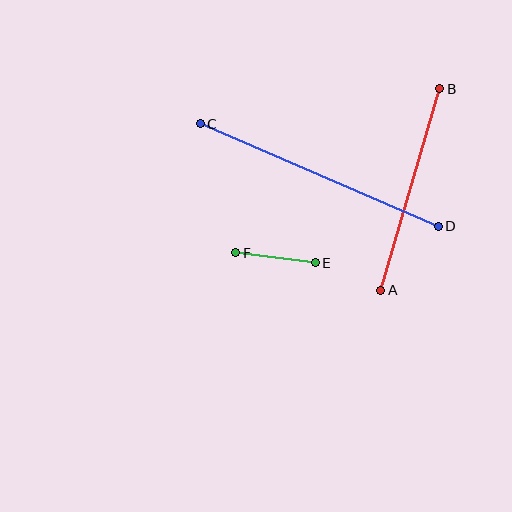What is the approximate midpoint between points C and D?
The midpoint is at approximately (319, 175) pixels.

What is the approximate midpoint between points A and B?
The midpoint is at approximately (410, 190) pixels.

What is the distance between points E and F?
The distance is approximately 80 pixels.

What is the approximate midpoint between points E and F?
The midpoint is at approximately (276, 258) pixels.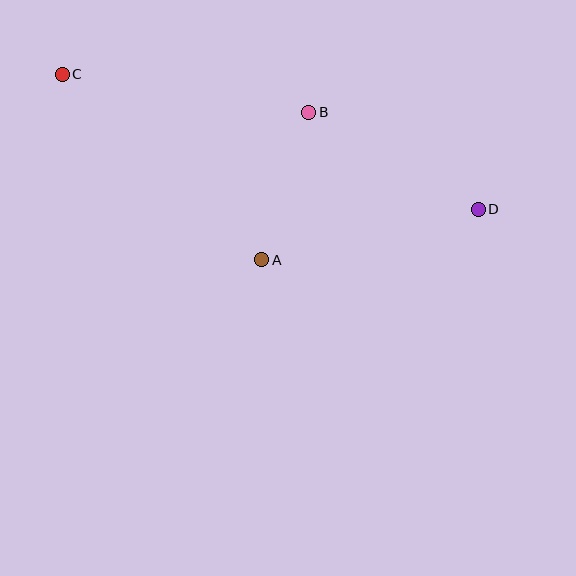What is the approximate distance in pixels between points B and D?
The distance between B and D is approximately 195 pixels.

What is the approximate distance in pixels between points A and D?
The distance between A and D is approximately 222 pixels.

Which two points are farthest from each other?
Points C and D are farthest from each other.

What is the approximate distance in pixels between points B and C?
The distance between B and C is approximately 249 pixels.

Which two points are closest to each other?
Points A and B are closest to each other.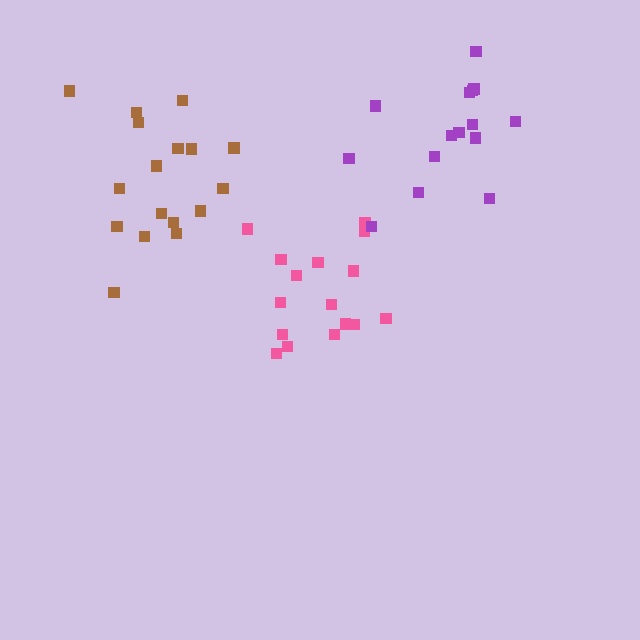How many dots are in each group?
Group 1: 16 dots, Group 2: 15 dots, Group 3: 17 dots (48 total).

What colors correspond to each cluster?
The clusters are colored: pink, purple, brown.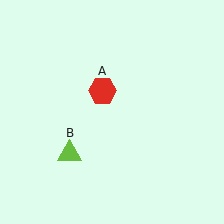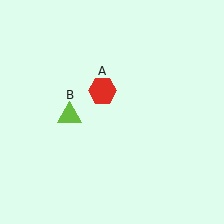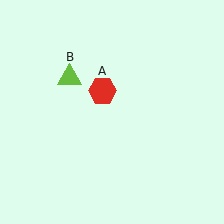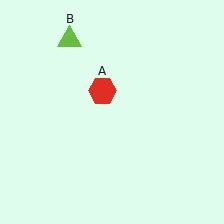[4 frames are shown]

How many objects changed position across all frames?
1 object changed position: lime triangle (object B).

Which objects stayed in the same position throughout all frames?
Red hexagon (object A) remained stationary.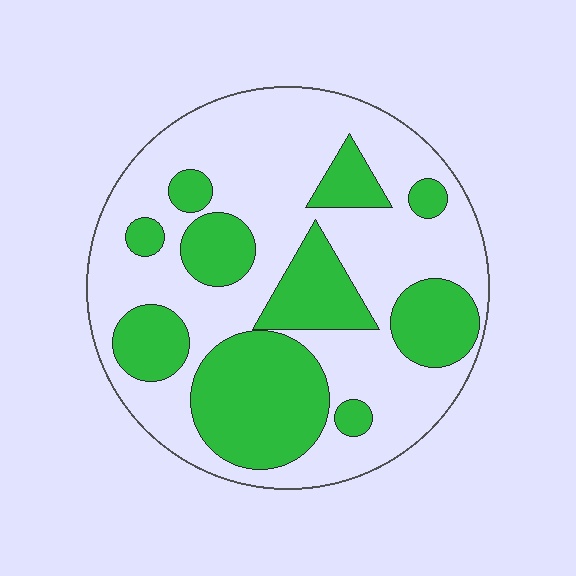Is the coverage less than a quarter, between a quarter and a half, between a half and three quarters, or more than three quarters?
Between a quarter and a half.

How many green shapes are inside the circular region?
10.